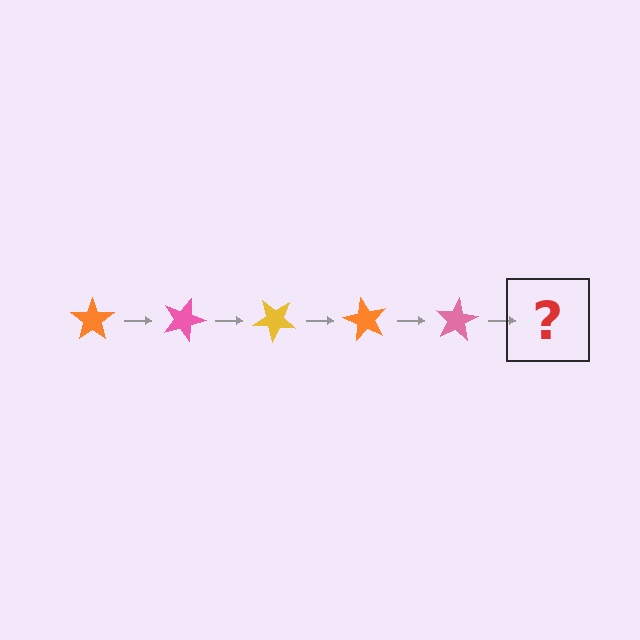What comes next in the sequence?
The next element should be a yellow star, rotated 100 degrees from the start.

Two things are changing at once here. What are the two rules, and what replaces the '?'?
The two rules are that it rotates 20 degrees each step and the color cycles through orange, pink, and yellow. The '?' should be a yellow star, rotated 100 degrees from the start.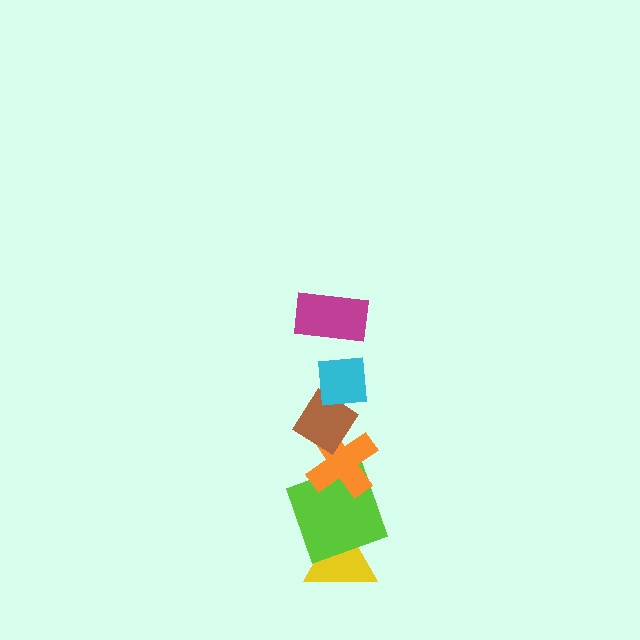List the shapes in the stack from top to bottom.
From top to bottom: the magenta rectangle, the cyan square, the brown diamond, the orange cross, the lime square, the yellow triangle.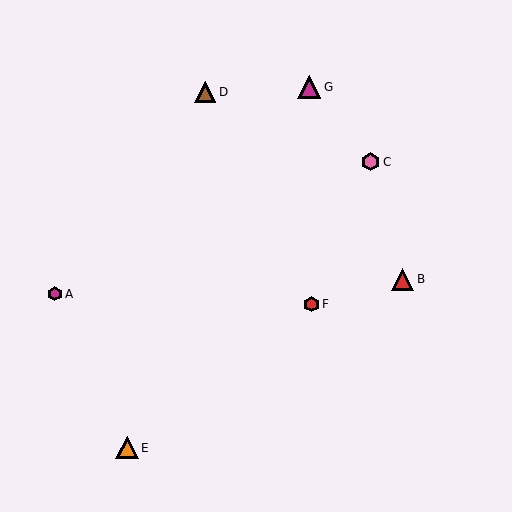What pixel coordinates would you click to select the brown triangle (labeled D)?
Click at (205, 92) to select the brown triangle D.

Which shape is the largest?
The magenta triangle (labeled G) is the largest.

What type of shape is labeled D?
Shape D is a brown triangle.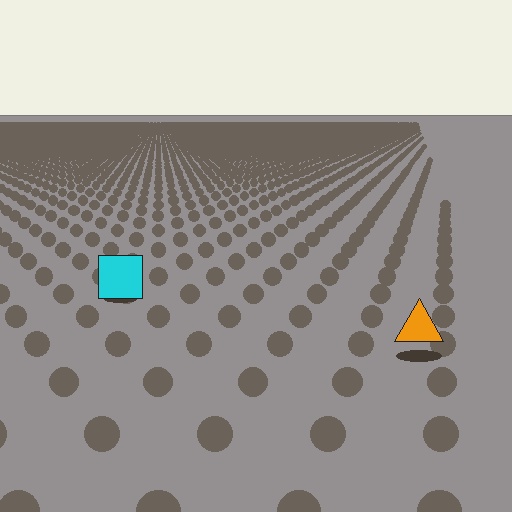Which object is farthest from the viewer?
The cyan square is farthest from the viewer. It appears smaller and the ground texture around it is denser.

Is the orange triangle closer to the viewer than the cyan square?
Yes. The orange triangle is closer — you can tell from the texture gradient: the ground texture is coarser near it.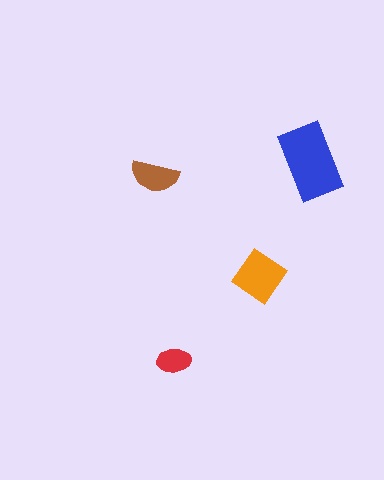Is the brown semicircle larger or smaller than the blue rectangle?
Smaller.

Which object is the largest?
The blue rectangle.